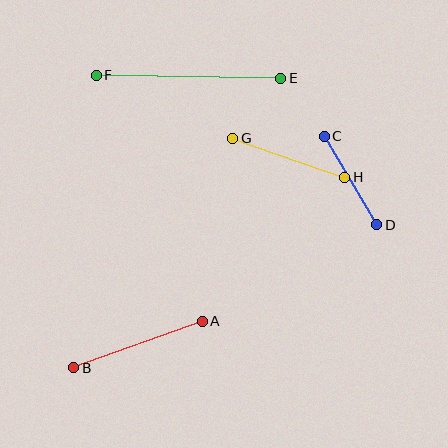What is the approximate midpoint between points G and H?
The midpoint is at approximately (289, 158) pixels.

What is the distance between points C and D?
The distance is approximately 103 pixels.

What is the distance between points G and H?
The distance is approximately 119 pixels.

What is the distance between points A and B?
The distance is approximately 137 pixels.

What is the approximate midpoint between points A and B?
The midpoint is at approximately (138, 344) pixels.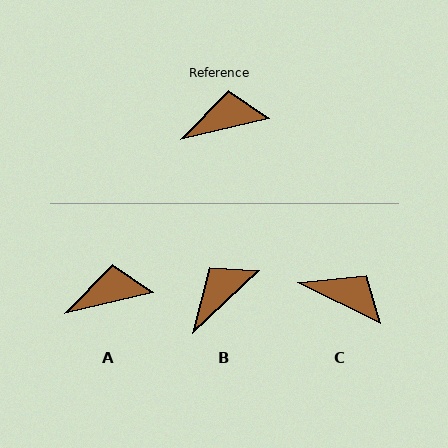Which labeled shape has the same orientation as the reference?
A.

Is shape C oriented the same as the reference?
No, it is off by about 40 degrees.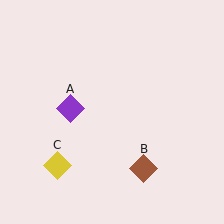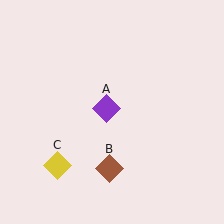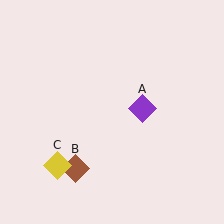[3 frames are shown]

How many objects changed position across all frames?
2 objects changed position: purple diamond (object A), brown diamond (object B).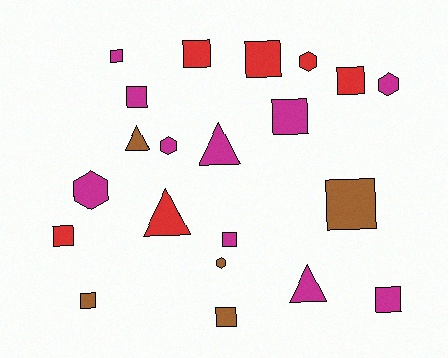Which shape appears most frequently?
Square, with 12 objects.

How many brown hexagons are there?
There is 1 brown hexagon.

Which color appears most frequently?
Magenta, with 10 objects.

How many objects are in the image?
There are 21 objects.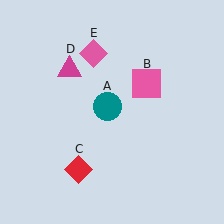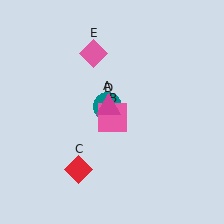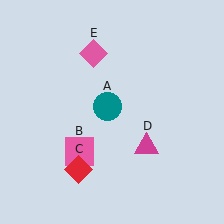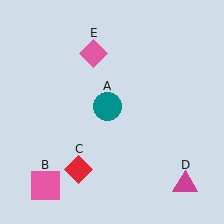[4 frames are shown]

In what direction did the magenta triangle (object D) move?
The magenta triangle (object D) moved down and to the right.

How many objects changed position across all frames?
2 objects changed position: pink square (object B), magenta triangle (object D).